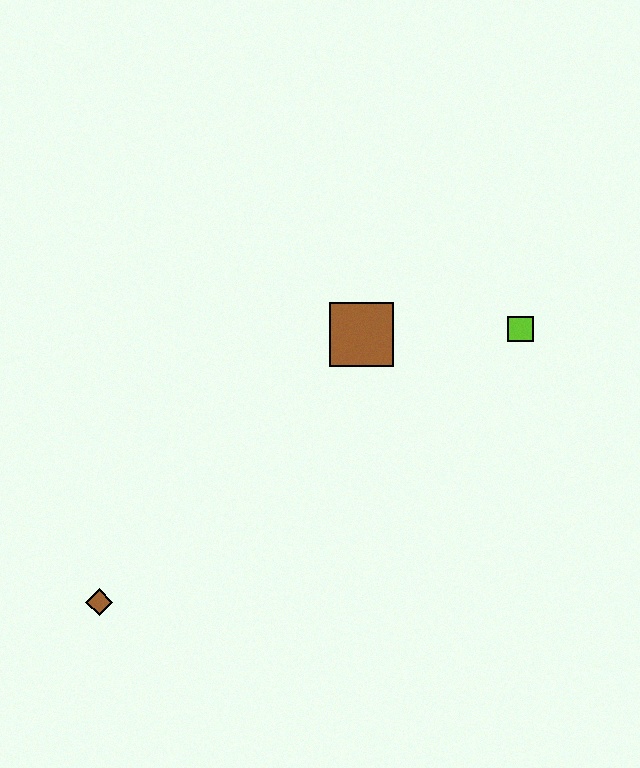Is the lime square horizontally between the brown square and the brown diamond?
No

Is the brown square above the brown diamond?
Yes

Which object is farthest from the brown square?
The brown diamond is farthest from the brown square.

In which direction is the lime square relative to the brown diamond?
The lime square is to the right of the brown diamond.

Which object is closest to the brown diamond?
The brown square is closest to the brown diamond.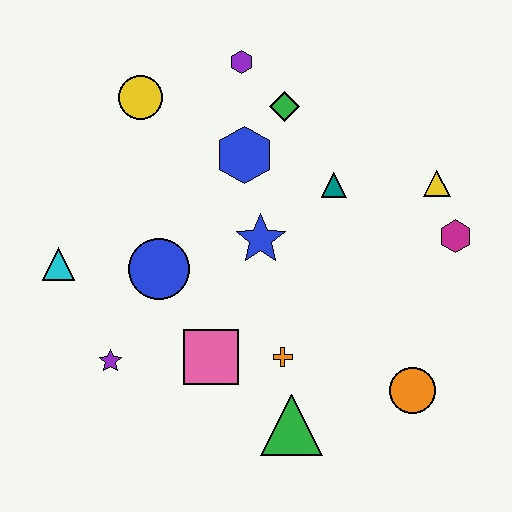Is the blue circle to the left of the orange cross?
Yes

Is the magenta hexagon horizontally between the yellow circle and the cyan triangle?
No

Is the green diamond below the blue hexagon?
No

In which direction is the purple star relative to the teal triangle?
The purple star is to the left of the teal triangle.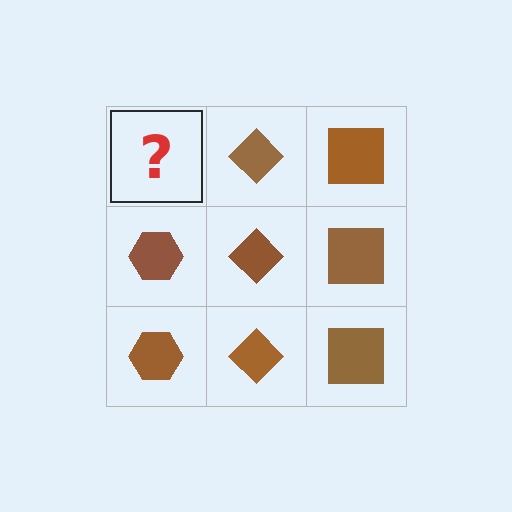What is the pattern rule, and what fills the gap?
The rule is that each column has a consistent shape. The gap should be filled with a brown hexagon.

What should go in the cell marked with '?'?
The missing cell should contain a brown hexagon.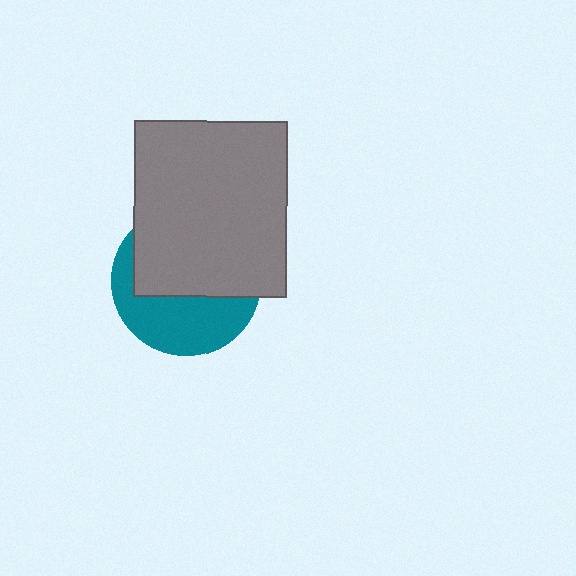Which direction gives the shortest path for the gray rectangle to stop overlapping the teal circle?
Moving up gives the shortest separation.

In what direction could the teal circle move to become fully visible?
The teal circle could move down. That would shift it out from behind the gray rectangle entirely.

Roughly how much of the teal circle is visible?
A small part of it is visible (roughly 44%).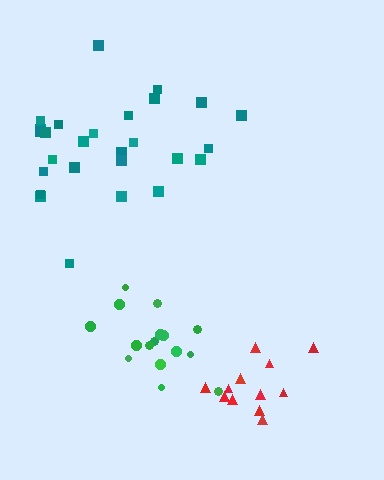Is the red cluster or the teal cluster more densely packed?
Red.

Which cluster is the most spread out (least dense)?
Teal.